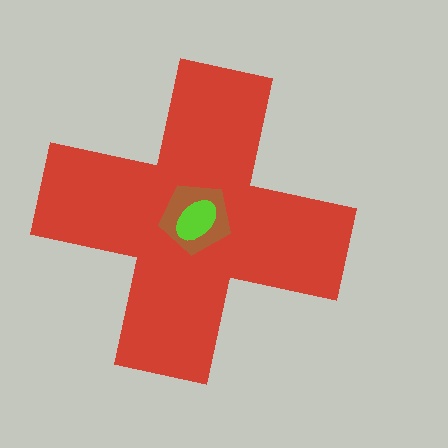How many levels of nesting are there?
3.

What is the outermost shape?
The red cross.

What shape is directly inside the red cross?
The brown pentagon.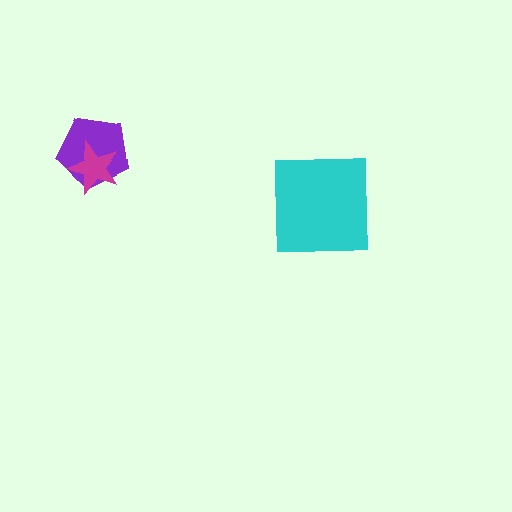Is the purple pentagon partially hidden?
Yes, it is partially covered by another shape.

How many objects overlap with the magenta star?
1 object overlaps with the magenta star.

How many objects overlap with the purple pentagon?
1 object overlaps with the purple pentagon.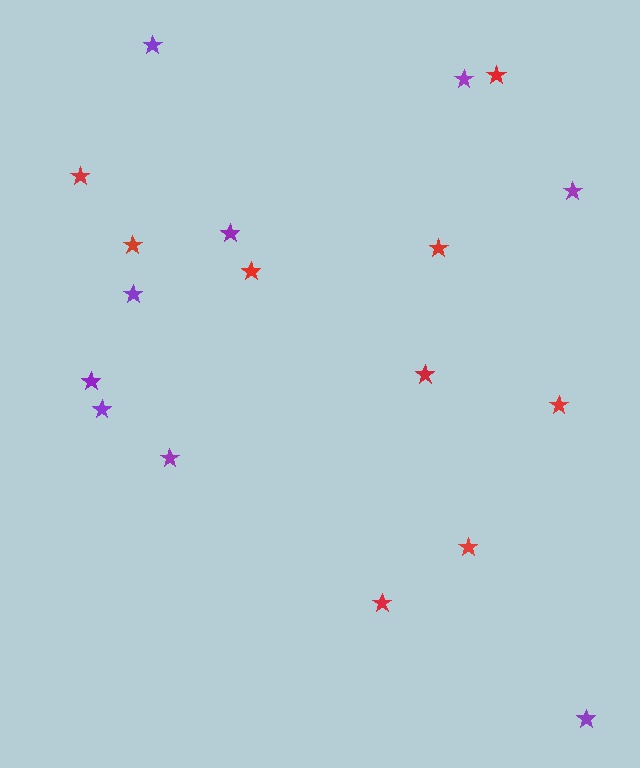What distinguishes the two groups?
There are 2 groups: one group of purple stars (9) and one group of red stars (9).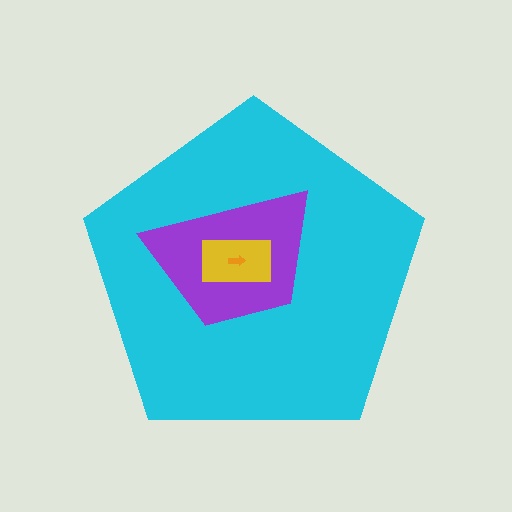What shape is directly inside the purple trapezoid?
The yellow rectangle.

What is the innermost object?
The orange arrow.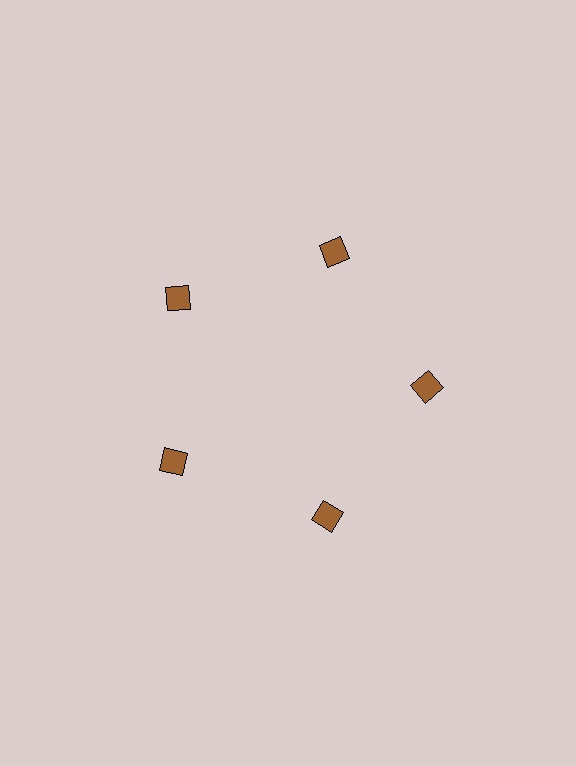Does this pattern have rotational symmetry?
Yes, this pattern has 5-fold rotational symmetry. It looks the same after rotating 72 degrees around the center.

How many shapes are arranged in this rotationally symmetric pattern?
There are 5 shapes, arranged in 5 groups of 1.